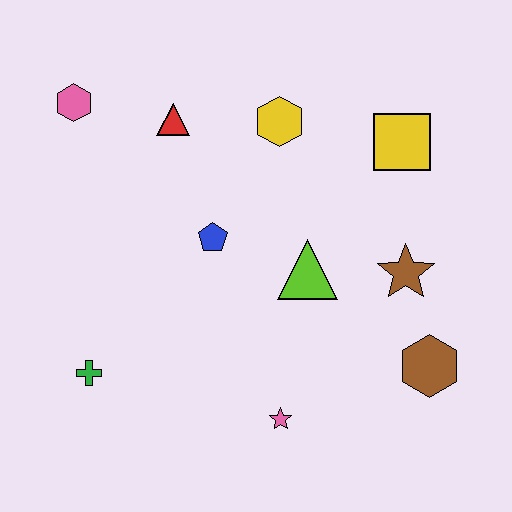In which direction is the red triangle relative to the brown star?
The red triangle is to the left of the brown star.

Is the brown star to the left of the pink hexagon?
No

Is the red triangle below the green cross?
No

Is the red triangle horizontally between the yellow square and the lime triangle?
No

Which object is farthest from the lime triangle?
The pink hexagon is farthest from the lime triangle.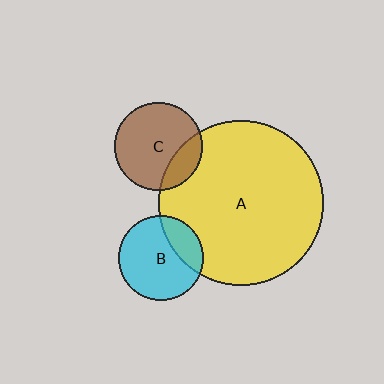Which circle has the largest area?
Circle A (yellow).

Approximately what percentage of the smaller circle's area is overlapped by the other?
Approximately 25%.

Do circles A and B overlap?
Yes.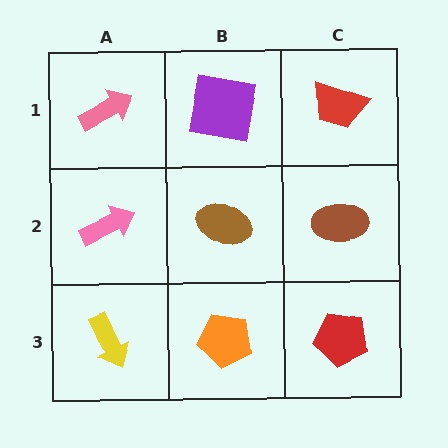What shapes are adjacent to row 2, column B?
A purple square (row 1, column B), an orange pentagon (row 3, column B), a pink arrow (row 2, column A), a brown ellipse (row 2, column C).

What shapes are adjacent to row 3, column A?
A pink arrow (row 2, column A), an orange pentagon (row 3, column B).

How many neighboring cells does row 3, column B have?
3.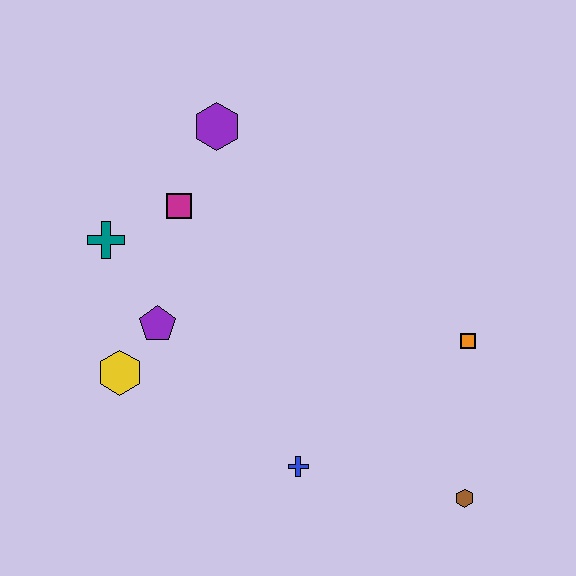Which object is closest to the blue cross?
The brown hexagon is closest to the blue cross.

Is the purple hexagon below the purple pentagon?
No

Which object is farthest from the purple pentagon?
The brown hexagon is farthest from the purple pentagon.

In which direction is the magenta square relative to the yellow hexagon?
The magenta square is above the yellow hexagon.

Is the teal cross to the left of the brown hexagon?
Yes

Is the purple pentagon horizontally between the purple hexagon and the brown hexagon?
No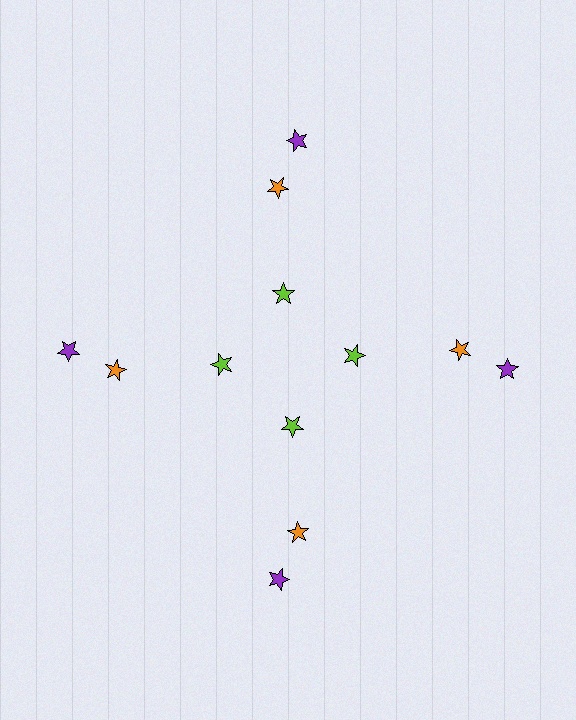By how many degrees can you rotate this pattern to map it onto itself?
The pattern maps onto itself every 90 degrees of rotation.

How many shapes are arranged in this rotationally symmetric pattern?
There are 12 shapes, arranged in 4 groups of 3.